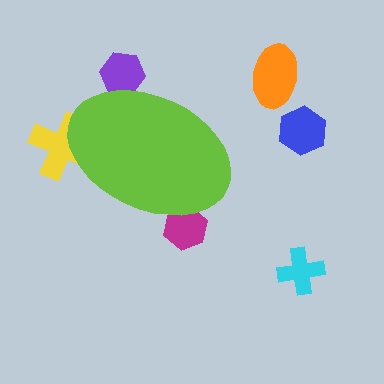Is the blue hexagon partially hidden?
No, the blue hexagon is fully visible.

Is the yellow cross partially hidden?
Yes, the yellow cross is partially hidden behind the lime ellipse.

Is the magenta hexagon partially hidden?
Yes, the magenta hexagon is partially hidden behind the lime ellipse.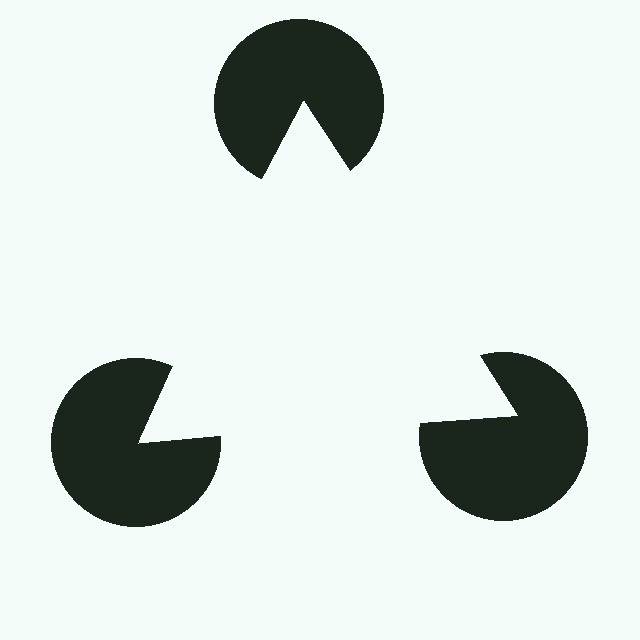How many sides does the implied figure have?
3 sides.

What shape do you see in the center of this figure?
An illusory triangle — its edges are inferred from the aligned wedge cuts in the pac-man discs, not physically drawn.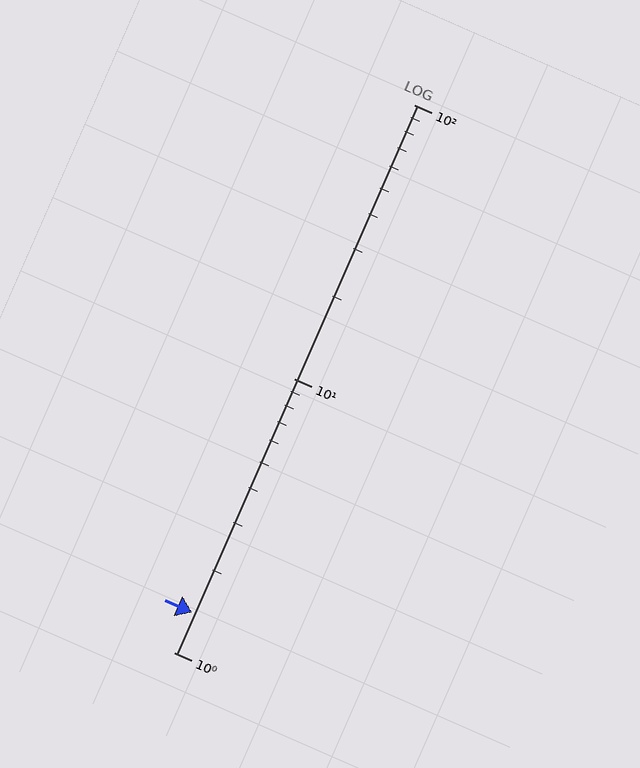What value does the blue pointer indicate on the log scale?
The pointer indicates approximately 1.4.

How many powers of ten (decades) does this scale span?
The scale spans 2 decades, from 1 to 100.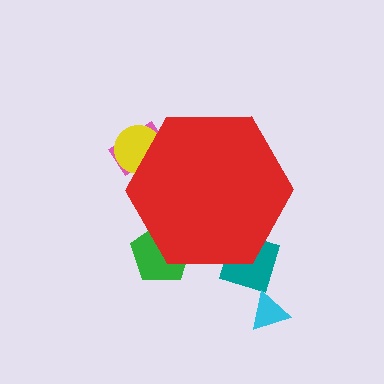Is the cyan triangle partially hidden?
No, the cyan triangle is fully visible.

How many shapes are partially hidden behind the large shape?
4 shapes are partially hidden.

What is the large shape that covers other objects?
A red hexagon.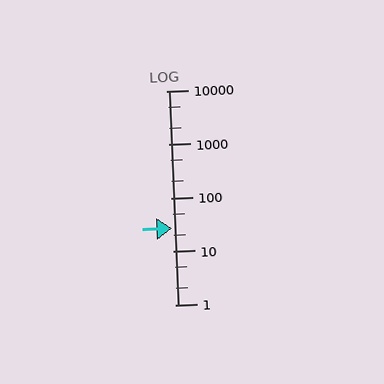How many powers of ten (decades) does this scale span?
The scale spans 4 decades, from 1 to 10000.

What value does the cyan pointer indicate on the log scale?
The pointer indicates approximately 27.